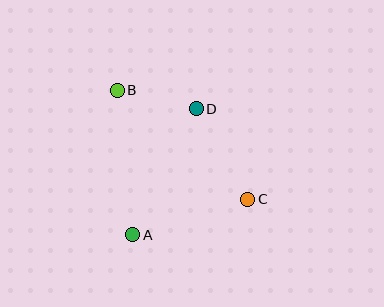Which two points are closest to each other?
Points B and D are closest to each other.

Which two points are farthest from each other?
Points B and C are farthest from each other.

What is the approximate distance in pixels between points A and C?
The distance between A and C is approximately 121 pixels.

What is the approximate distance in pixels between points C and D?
The distance between C and D is approximately 104 pixels.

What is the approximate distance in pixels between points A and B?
The distance between A and B is approximately 145 pixels.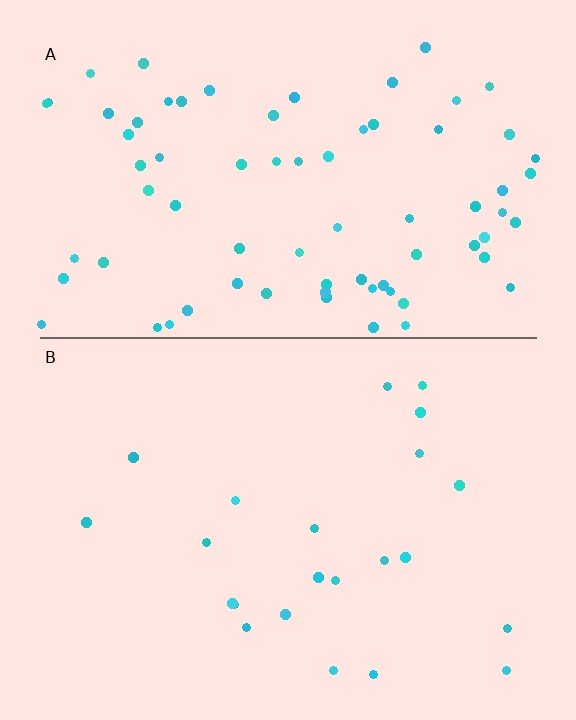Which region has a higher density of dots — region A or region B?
A (the top).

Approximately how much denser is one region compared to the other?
Approximately 3.2× — region A over region B.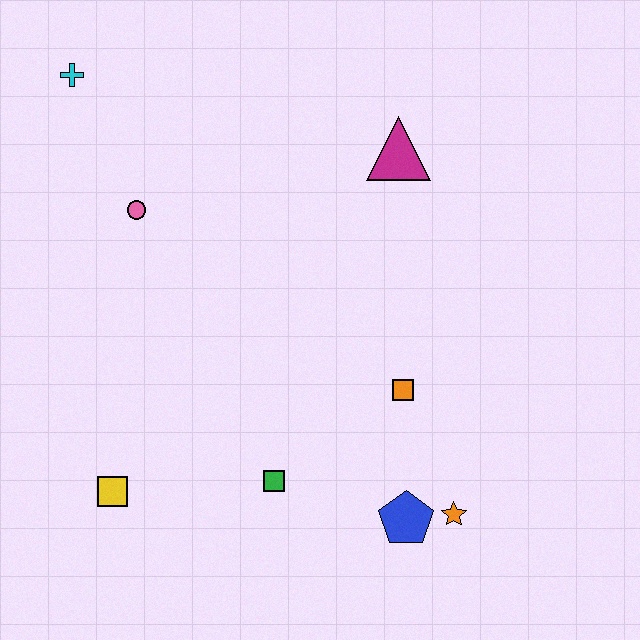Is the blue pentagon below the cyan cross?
Yes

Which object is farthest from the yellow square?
The magenta triangle is farthest from the yellow square.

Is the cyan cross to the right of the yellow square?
No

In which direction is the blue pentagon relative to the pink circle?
The blue pentagon is below the pink circle.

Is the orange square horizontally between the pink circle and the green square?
No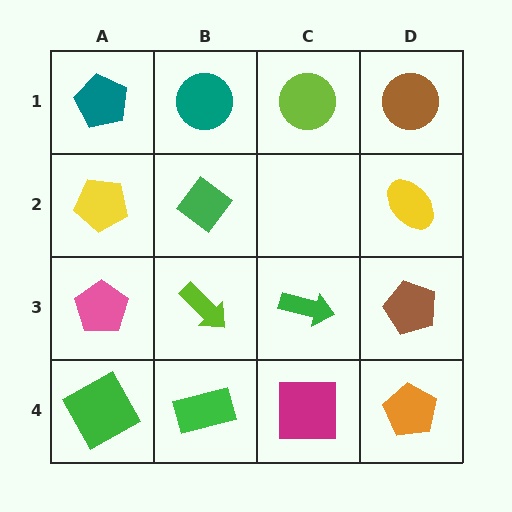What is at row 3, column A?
A pink pentagon.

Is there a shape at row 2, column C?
No, that cell is empty.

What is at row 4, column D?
An orange pentagon.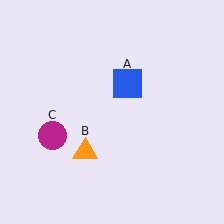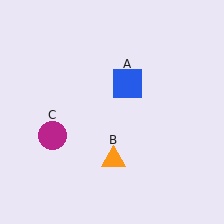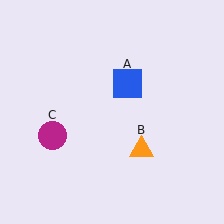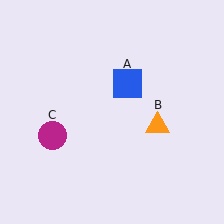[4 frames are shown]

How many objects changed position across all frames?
1 object changed position: orange triangle (object B).